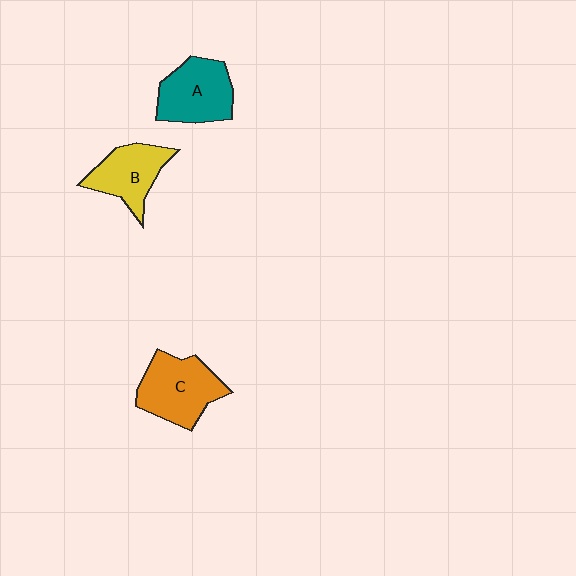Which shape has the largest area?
Shape C (orange).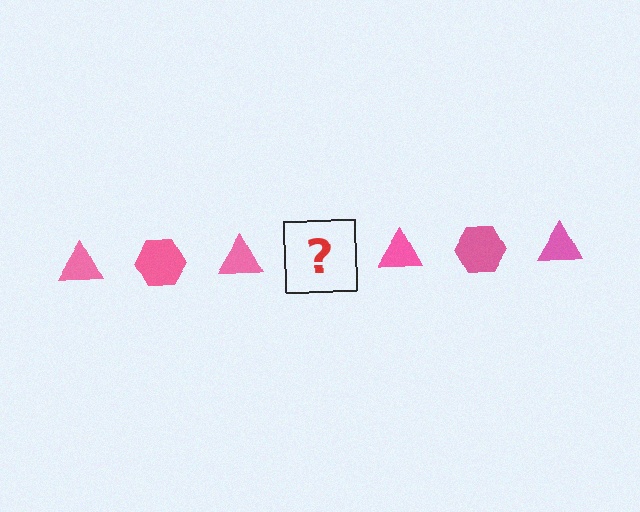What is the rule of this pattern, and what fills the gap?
The rule is that the pattern cycles through triangle, hexagon shapes in pink. The gap should be filled with a pink hexagon.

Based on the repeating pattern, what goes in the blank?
The blank should be a pink hexagon.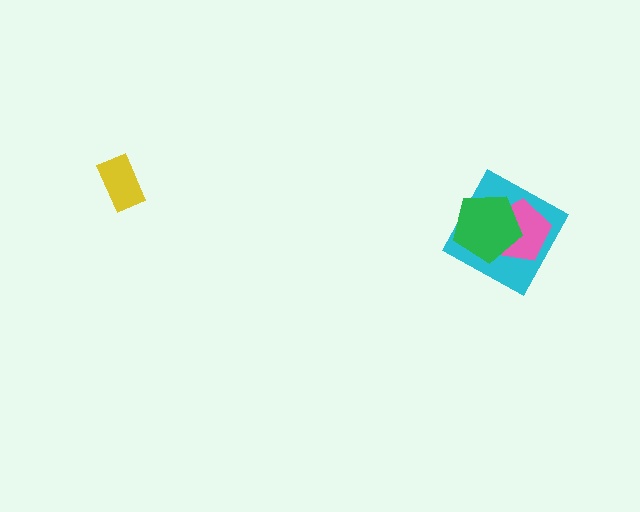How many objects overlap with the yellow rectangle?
0 objects overlap with the yellow rectangle.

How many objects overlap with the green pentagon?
2 objects overlap with the green pentagon.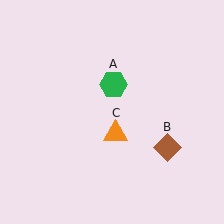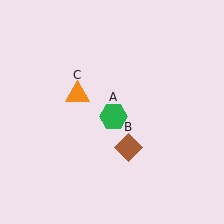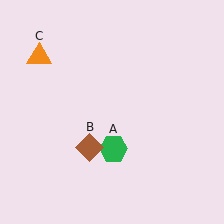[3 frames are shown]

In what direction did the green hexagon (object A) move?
The green hexagon (object A) moved down.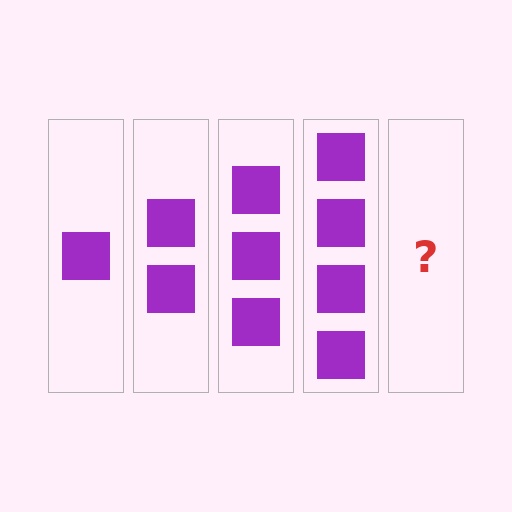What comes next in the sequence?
The next element should be 5 squares.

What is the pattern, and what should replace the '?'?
The pattern is that each step adds one more square. The '?' should be 5 squares.